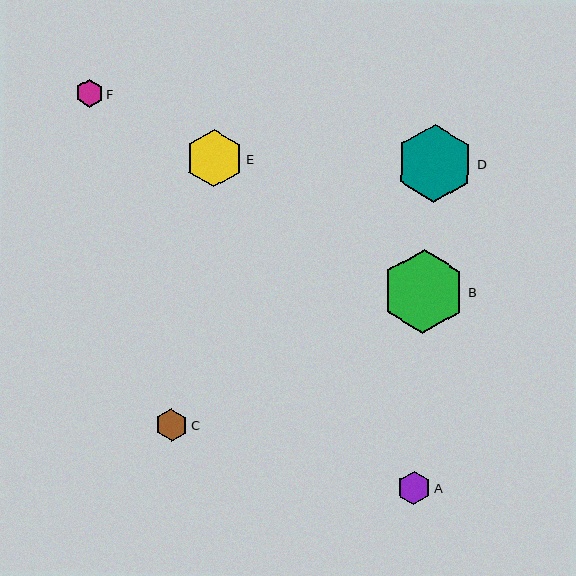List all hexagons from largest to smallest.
From largest to smallest: B, D, E, A, C, F.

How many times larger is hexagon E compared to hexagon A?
Hexagon E is approximately 1.7 times the size of hexagon A.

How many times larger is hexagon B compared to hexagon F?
Hexagon B is approximately 2.9 times the size of hexagon F.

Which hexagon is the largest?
Hexagon B is the largest with a size of approximately 83 pixels.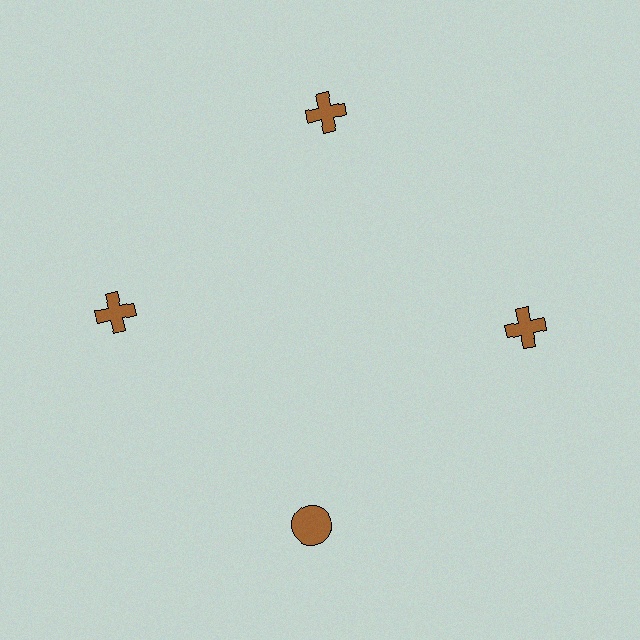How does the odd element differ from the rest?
It has a different shape: circle instead of cross.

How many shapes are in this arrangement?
There are 4 shapes arranged in a ring pattern.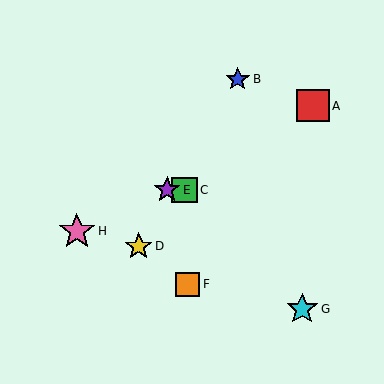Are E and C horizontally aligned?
Yes, both are at y≈190.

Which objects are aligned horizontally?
Objects C, E are aligned horizontally.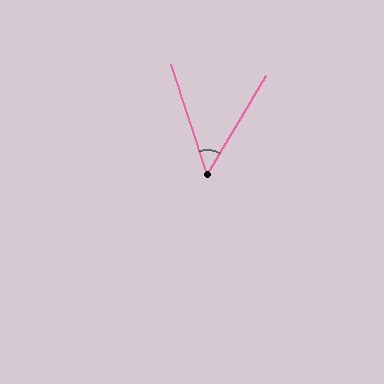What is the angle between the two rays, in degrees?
Approximately 49 degrees.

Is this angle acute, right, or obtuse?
It is acute.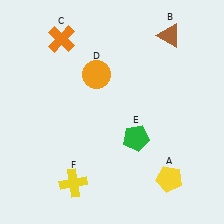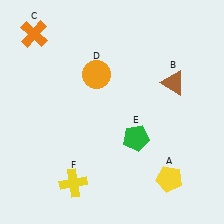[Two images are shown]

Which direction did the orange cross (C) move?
The orange cross (C) moved left.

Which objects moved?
The objects that moved are: the brown triangle (B), the orange cross (C).